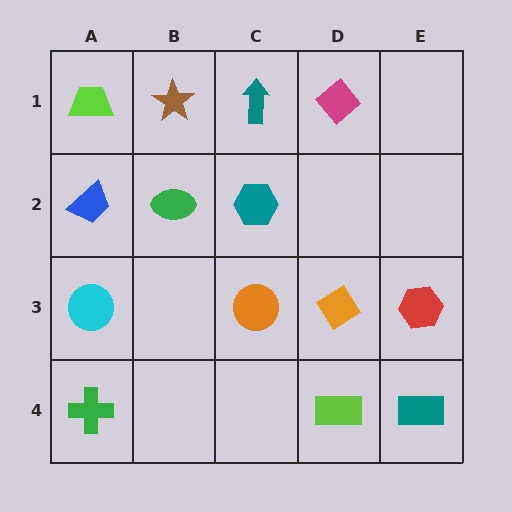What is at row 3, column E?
A red hexagon.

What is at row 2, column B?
A green ellipse.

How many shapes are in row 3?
4 shapes.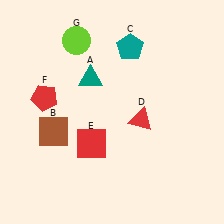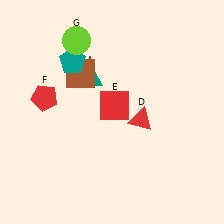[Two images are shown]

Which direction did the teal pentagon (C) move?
The teal pentagon (C) moved left.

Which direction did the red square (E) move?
The red square (E) moved up.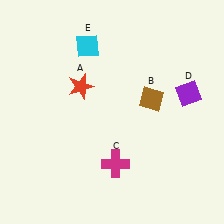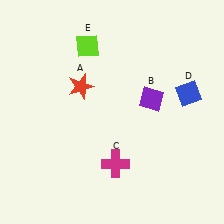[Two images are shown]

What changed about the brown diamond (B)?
In Image 1, B is brown. In Image 2, it changed to purple.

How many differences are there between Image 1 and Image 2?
There are 3 differences between the two images.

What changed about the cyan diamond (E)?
In Image 1, E is cyan. In Image 2, it changed to lime.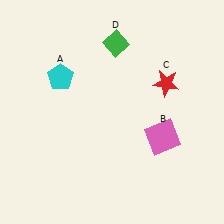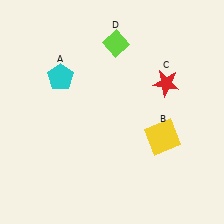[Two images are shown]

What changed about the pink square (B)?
In Image 1, B is pink. In Image 2, it changed to yellow.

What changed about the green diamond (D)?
In Image 1, D is green. In Image 2, it changed to lime.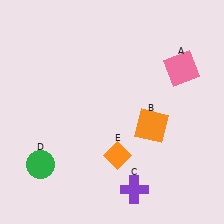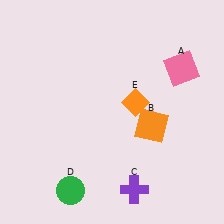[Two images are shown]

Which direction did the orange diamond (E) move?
The orange diamond (E) moved up.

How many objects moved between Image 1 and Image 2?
2 objects moved between the two images.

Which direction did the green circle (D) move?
The green circle (D) moved right.